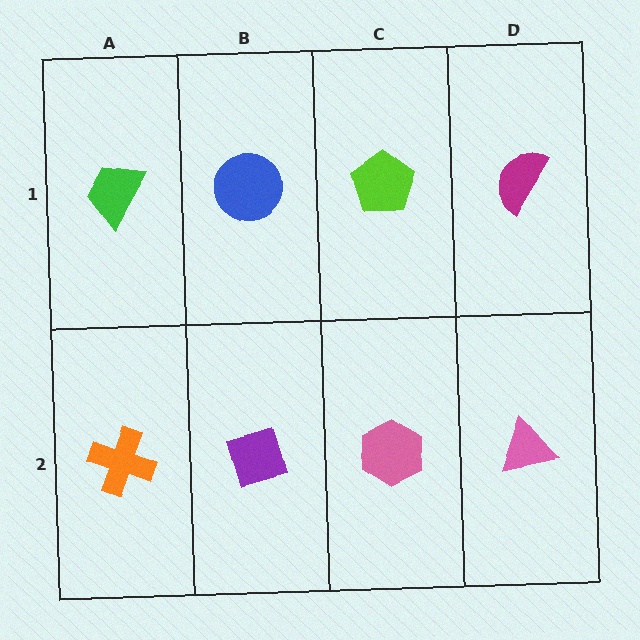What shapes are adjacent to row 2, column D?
A magenta semicircle (row 1, column D), a pink hexagon (row 2, column C).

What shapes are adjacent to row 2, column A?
A green trapezoid (row 1, column A), a purple diamond (row 2, column B).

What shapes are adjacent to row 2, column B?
A blue circle (row 1, column B), an orange cross (row 2, column A), a pink hexagon (row 2, column C).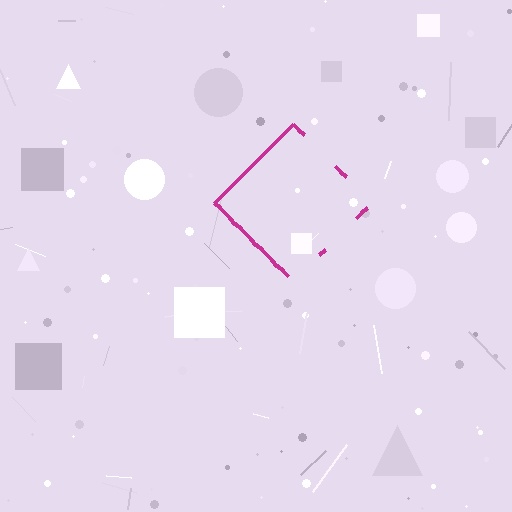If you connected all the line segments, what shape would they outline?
They would outline a diamond.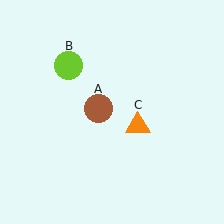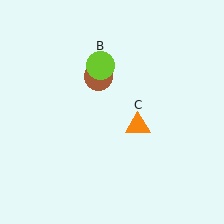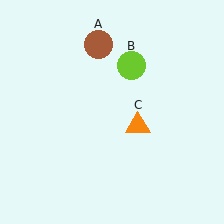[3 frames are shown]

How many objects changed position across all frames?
2 objects changed position: brown circle (object A), lime circle (object B).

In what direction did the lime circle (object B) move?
The lime circle (object B) moved right.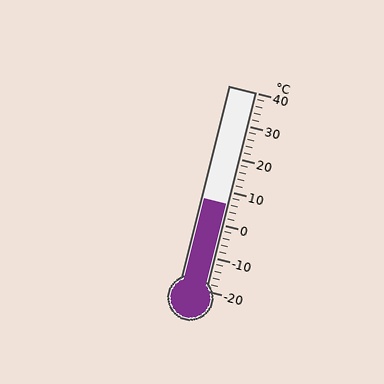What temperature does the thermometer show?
The thermometer shows approximately 6°C.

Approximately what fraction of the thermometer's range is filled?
The thermometer is filled to approximately 45% of its range.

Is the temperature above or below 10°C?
The temperature is below 10°C.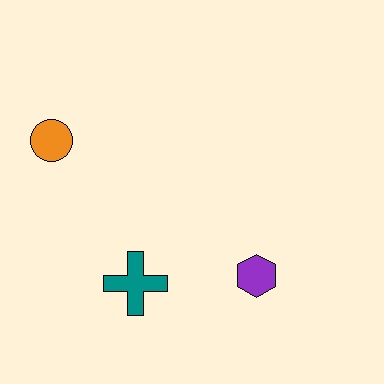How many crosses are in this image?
There is 1 cross.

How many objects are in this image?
There are 3 objects.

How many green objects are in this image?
There are no green objects.